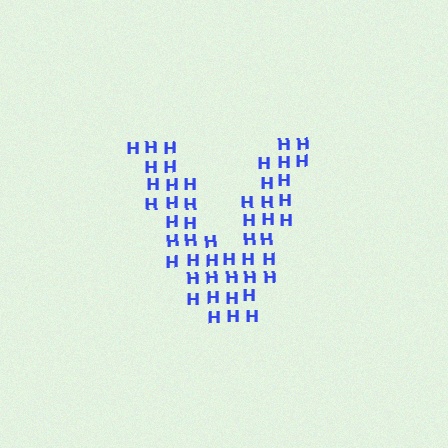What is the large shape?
The large shape is the letter V.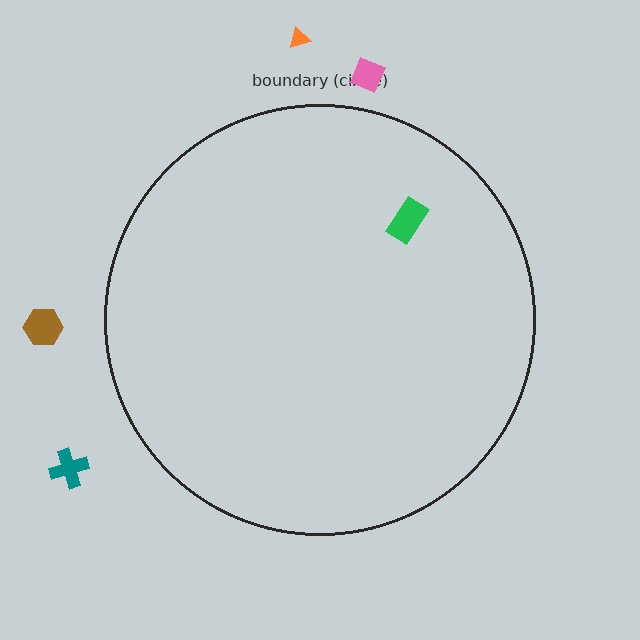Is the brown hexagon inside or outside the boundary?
Outside.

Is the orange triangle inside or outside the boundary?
Outside.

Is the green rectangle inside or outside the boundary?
Inside.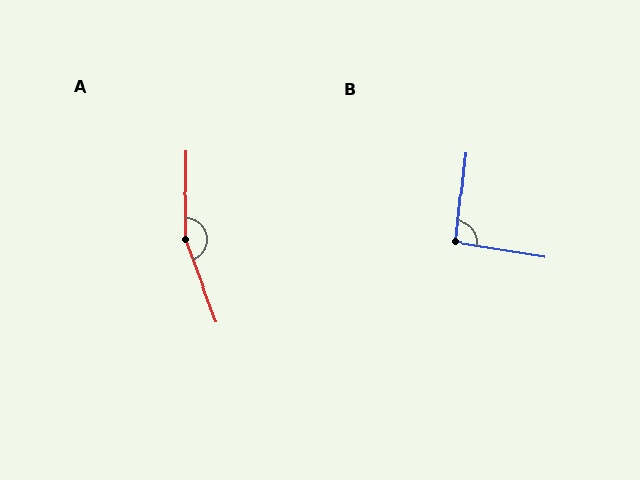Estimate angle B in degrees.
Approximately 93 degrees.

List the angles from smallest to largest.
B (93°), A (160°).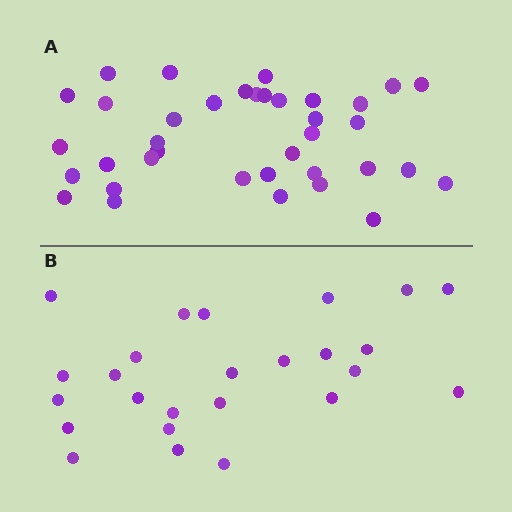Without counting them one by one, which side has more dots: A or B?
Region A (the top region) has more dots.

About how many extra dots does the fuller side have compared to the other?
Region A has roughly 12 or so more dots than region B.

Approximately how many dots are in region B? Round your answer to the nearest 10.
About 20 dots. (The exact count is 25, which rounds to 20.)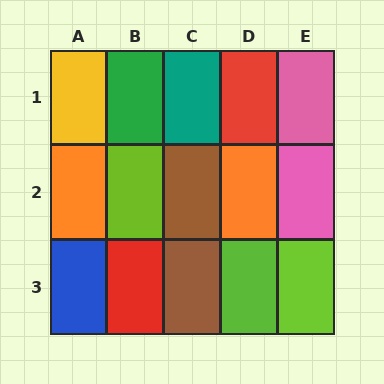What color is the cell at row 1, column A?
Yellow.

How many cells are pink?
2 cells are pink.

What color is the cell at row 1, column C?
Teal.